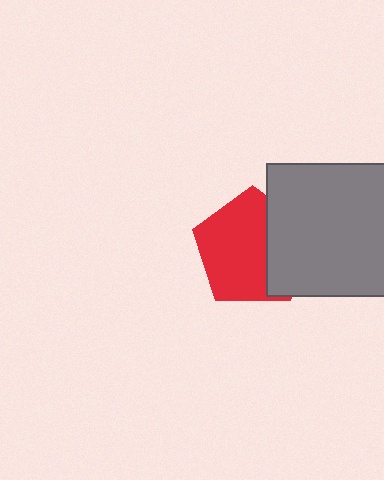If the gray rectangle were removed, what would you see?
You would see the complete red pentagon.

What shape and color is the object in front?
The object in front is a gray rectangle.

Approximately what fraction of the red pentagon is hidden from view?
Roughly 35% of the red pentagon is hidden behind the gray rectangle.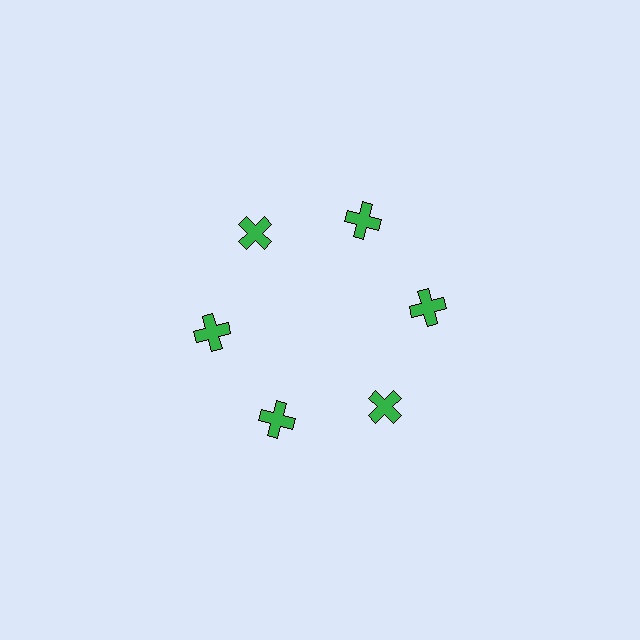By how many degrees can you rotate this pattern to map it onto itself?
The pattern maps onto itself every 60 degrees of rotation.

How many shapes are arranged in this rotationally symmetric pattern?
There are 6 shapes, arranged in 6 groups of 1.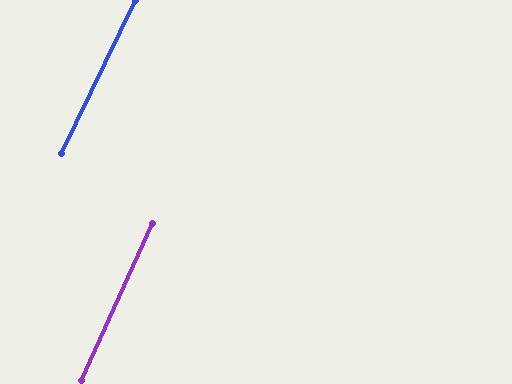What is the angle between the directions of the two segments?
Approximately 2 degrees.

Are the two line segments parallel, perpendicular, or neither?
Parallel — their directions differ by only 1.6°.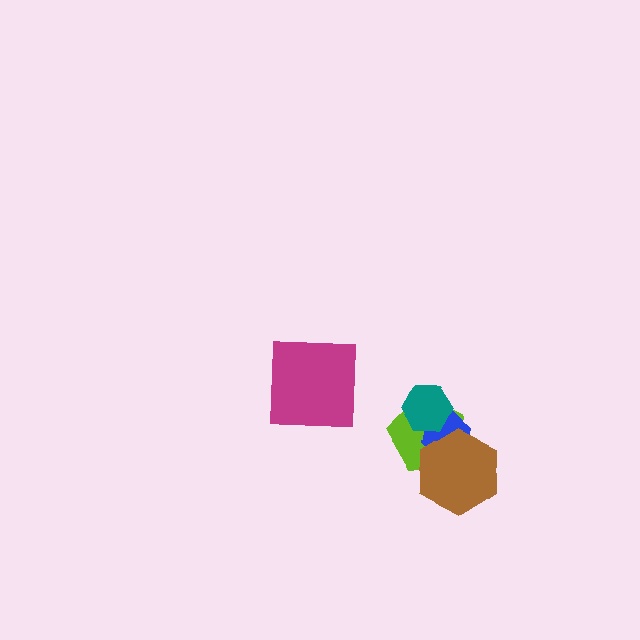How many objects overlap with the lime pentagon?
3 objects overlap with the lime pentagon.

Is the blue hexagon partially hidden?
Yes, it is partially covered by another shape.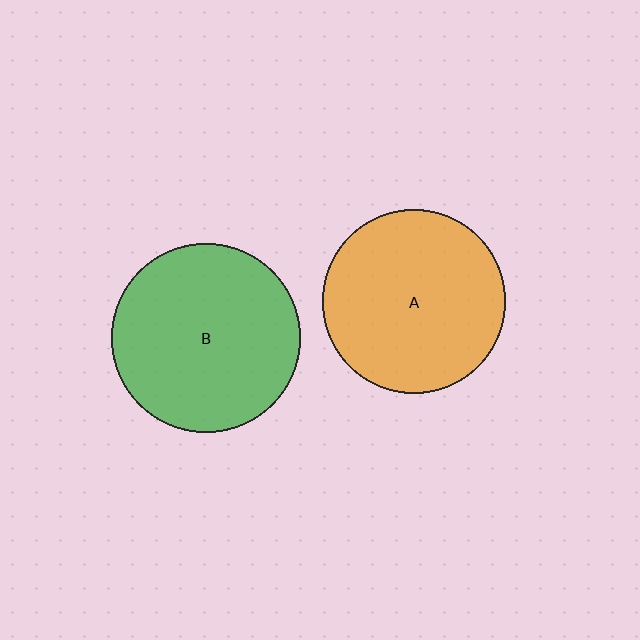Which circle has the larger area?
Circle B (green).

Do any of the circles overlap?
No, none of the circles overlap.